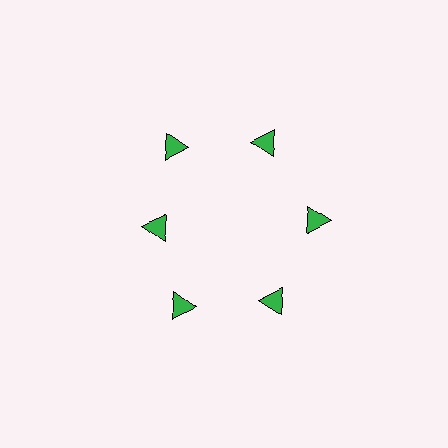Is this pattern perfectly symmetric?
No. The 6 green triangles are arranged in a ring, but one element near the 9 o'clock position is pulled inward toward the center, breaking the 6-fold rotational symmetry.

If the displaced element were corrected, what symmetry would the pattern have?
It would have 6-fold rotational symmetry — the pattern would map onto itself every 60 degrees.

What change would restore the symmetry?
The symmetry would be restored by moving it outward, back onto the ring so that all 6 triangles sit at equal angles and equal distance from the center.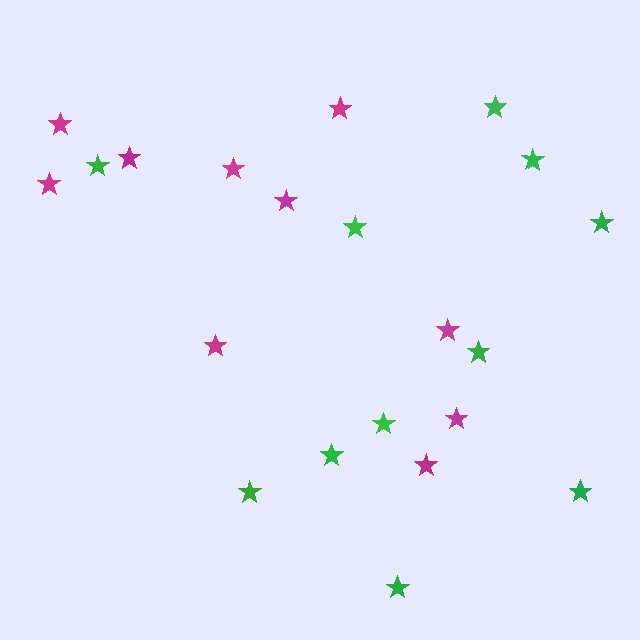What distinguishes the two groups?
There are 2 groups: one group of green stars (11) and one group of magenta stars (10).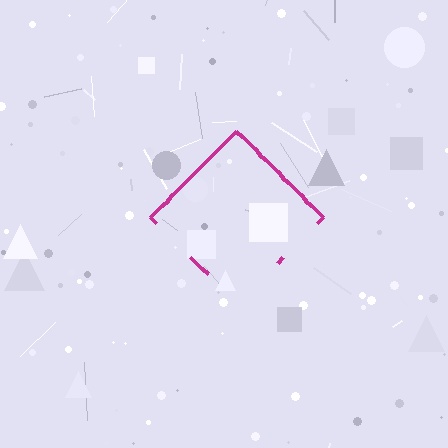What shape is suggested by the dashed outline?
The dashed outline suggests a diamond.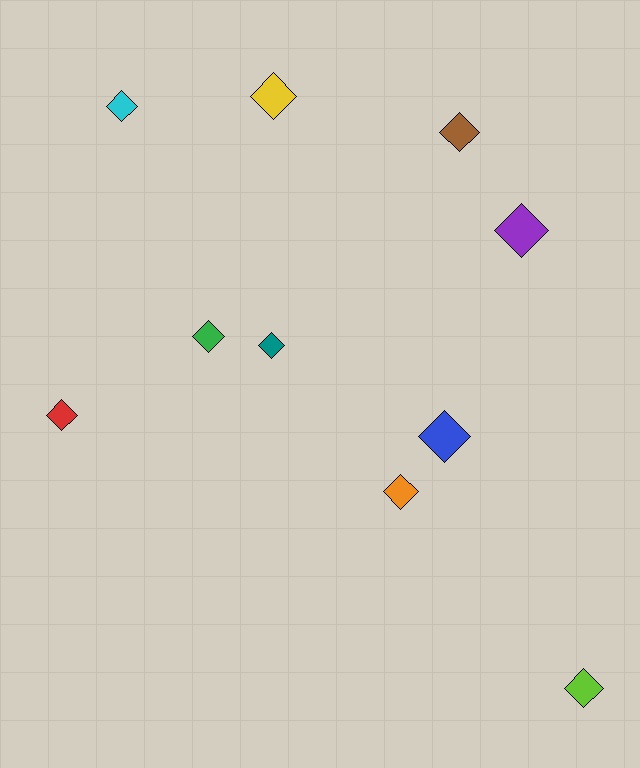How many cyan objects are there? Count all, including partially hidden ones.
There is 1 cyan object.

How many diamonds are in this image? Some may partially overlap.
There are 10 diamonds.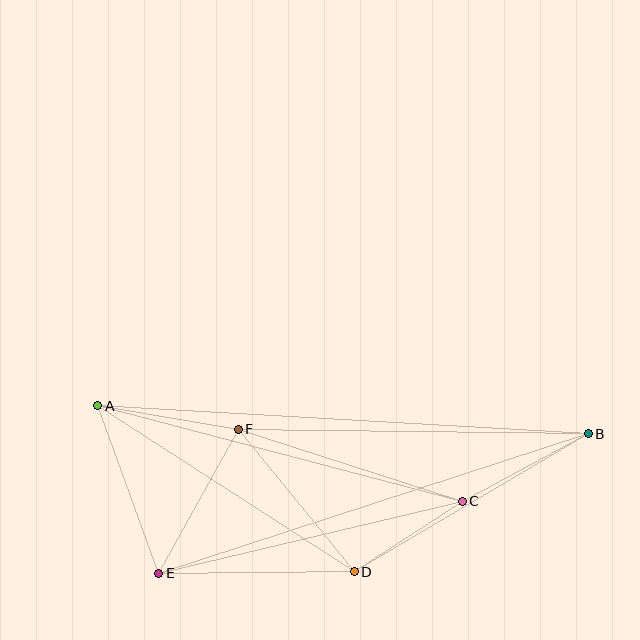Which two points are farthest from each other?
Points A and B are farthest from each other.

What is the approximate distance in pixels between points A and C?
The distance between A and C is approximately 377 pixels.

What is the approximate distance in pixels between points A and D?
The distance between A and D is approximately 305 pixels.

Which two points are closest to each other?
Points C and D are closest to each other.